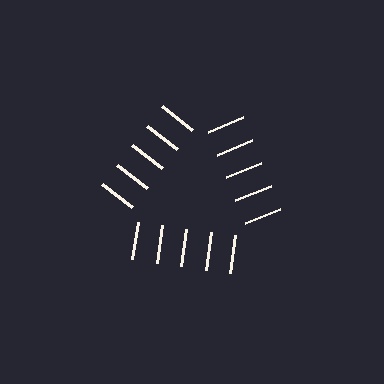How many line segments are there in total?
15 — 5 along each of the 3 edges.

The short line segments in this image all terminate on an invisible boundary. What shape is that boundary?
An illusory triangle — the line segments terminate on its edges but no continuous stroke is drawn.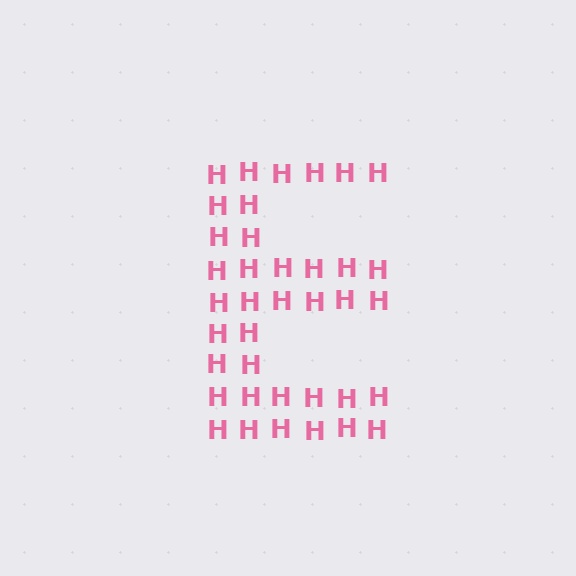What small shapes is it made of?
It is made of small letter H's.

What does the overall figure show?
The overall figure shows the letter E.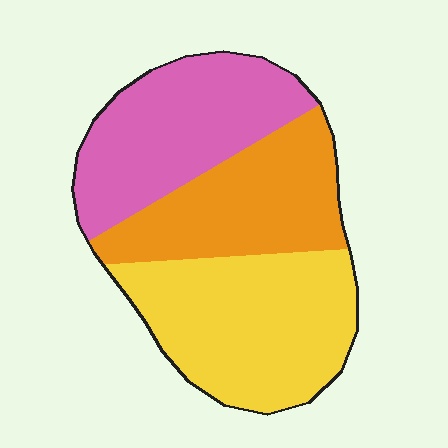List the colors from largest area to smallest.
From largest to smallest: yellow, pink, orange.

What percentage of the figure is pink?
Pink covers 32% of the figure.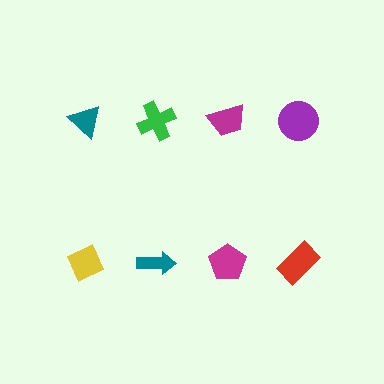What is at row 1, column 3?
A magenta trapezoid.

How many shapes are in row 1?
4 shapes.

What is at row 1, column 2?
A green cross.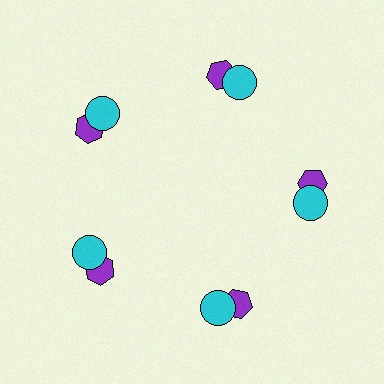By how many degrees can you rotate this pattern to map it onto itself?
The pattern maps onto itself every 72 degrees of rotation.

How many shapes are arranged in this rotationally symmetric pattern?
There are 10 shapes, arranged in 5 groups of 2.